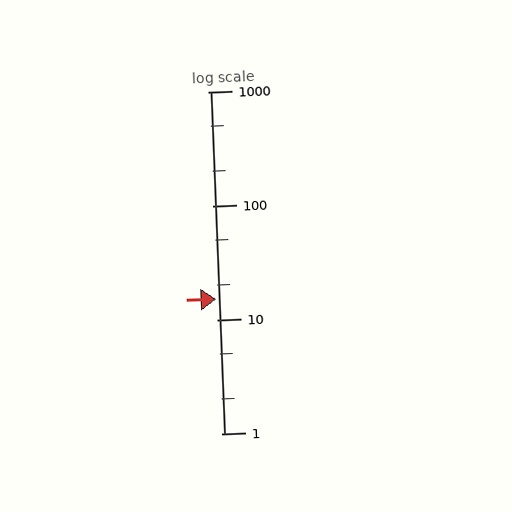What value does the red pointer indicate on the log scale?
The pointer indicates approximately 15.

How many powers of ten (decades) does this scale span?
The scale spans 3 decades, from 1 to 1000.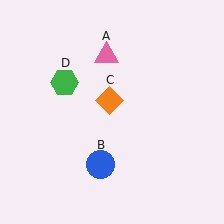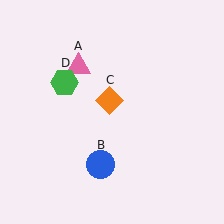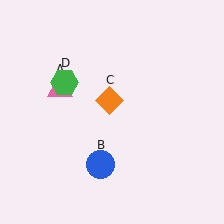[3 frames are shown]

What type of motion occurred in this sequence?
The pink triangle (object A) rotated counterclockwise around the center of the scene.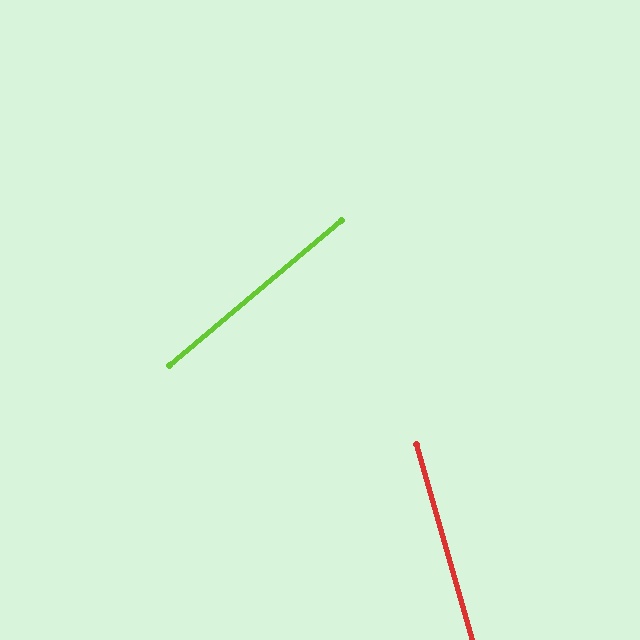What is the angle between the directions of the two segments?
Approximately 66 degrees.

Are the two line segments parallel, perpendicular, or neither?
Neither parallel nor perpendicular — they differ by about 66°.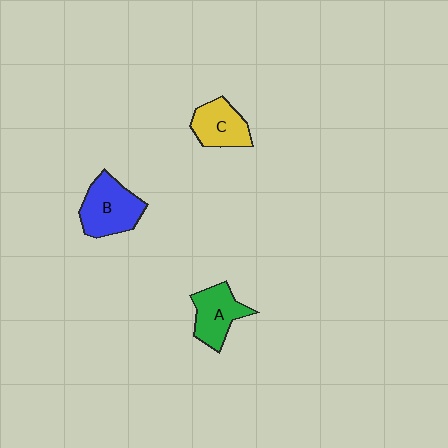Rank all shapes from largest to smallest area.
From largest to smallest: B (blue), A (green), C (yellow).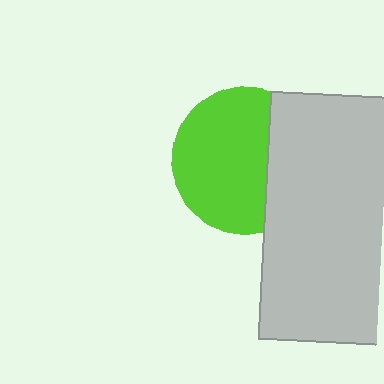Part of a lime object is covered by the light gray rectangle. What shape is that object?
It is a circle.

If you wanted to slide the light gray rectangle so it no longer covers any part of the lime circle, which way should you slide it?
Slide it right — that is the most direct way to separate the two shapes.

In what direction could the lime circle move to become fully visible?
The lime circle could move left. That would shift it out from behind the light gray rectangle entirely.